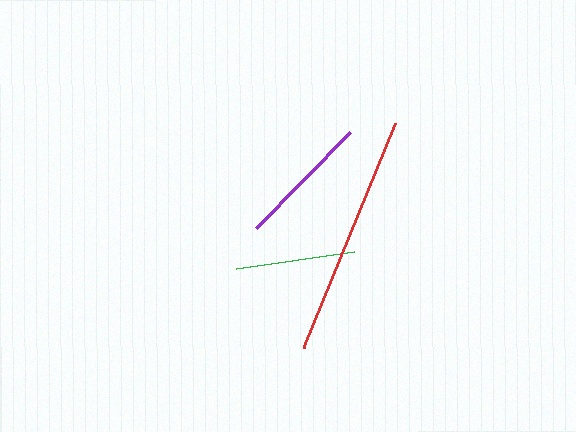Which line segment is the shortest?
The green line is the shortest at approximately 119 pixels.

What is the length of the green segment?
The green segment is approximately 119 pixels long.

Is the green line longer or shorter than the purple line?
The purple line is longer than the green line.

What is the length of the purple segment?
The purple segment is approximately 134 pixels long.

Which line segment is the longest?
The red line is the longest at approximately 243 pixels.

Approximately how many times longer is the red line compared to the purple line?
The red line is approximately 1.8 times the length of the purple line.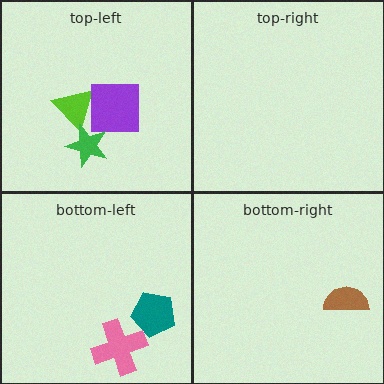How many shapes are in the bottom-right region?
1.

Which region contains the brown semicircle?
The bottom-right region.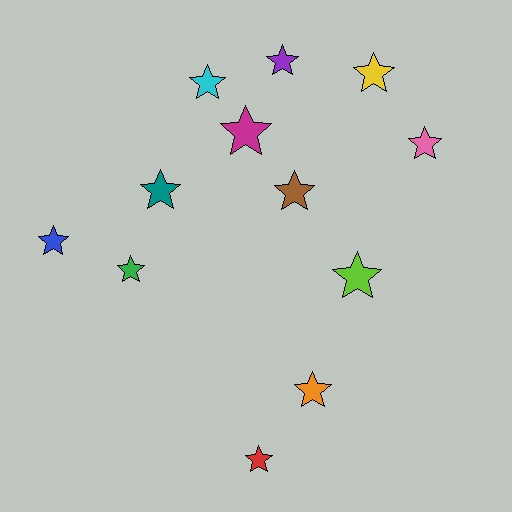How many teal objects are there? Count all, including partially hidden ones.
There is 1 teal object.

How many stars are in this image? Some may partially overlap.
There are 12 stars.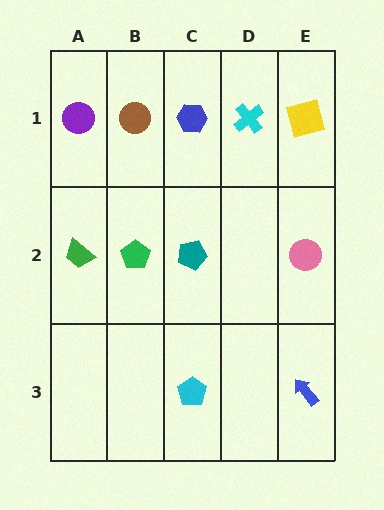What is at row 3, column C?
A cyan pentagon.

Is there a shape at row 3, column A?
No, that cell is empty.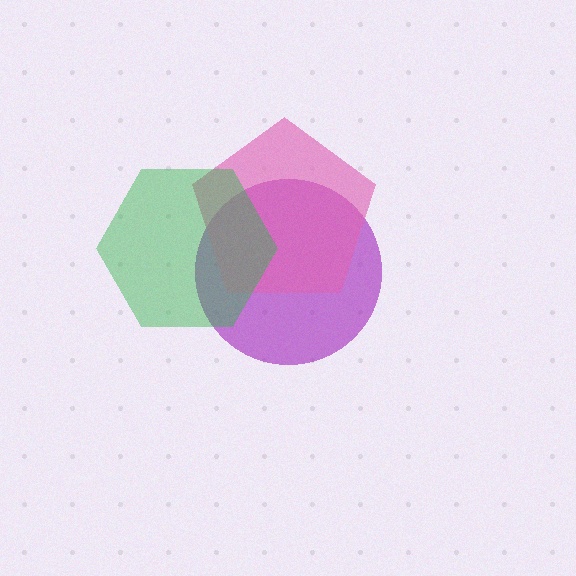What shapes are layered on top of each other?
The layered shapes are: a purple circle, a pink pentagon, a green hexagon.